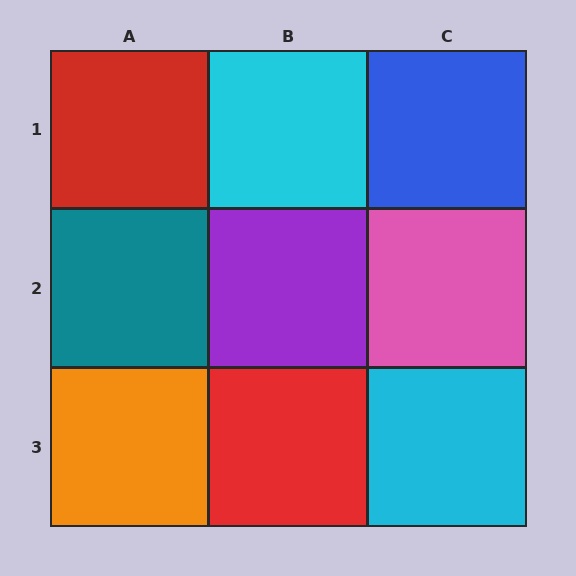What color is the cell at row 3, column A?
Orange.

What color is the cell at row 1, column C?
Blue.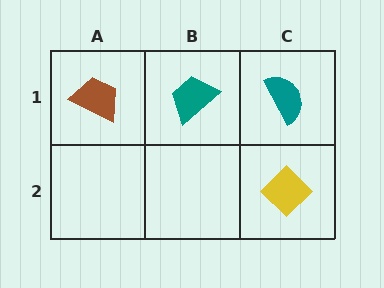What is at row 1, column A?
A brown trapezoid.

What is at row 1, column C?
A teal semicircle.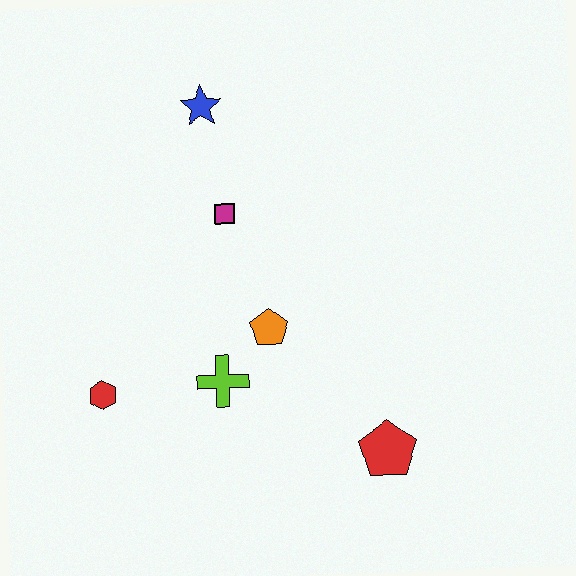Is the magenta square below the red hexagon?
No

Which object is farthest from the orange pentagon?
The blue star is farthest from the orange pentagon.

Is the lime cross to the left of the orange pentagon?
Yes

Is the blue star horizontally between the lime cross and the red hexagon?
Yes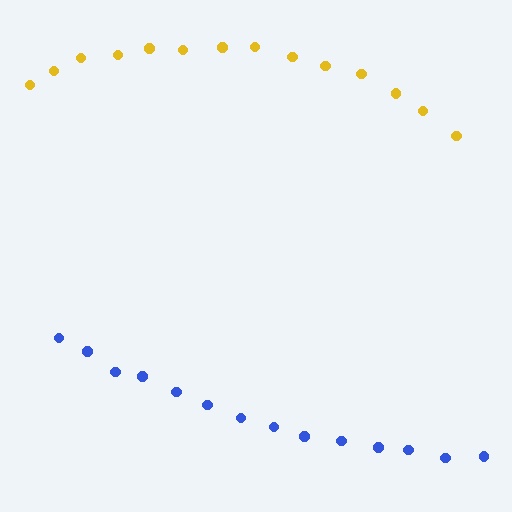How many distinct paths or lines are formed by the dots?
There are 2 distinct paths.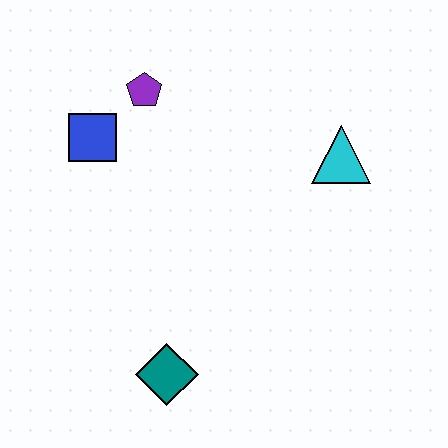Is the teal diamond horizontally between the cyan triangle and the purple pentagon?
Yes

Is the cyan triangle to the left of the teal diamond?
No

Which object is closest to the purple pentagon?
The blue square is closest to the purple pentagon.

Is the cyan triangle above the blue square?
No